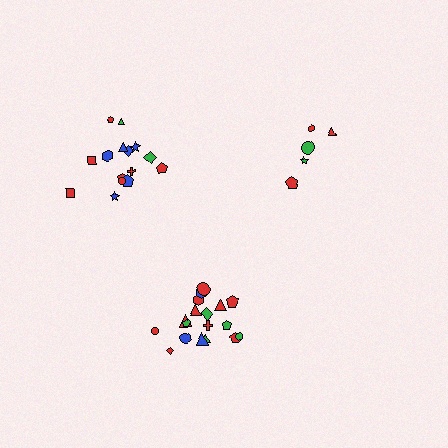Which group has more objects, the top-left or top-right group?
The top-left group.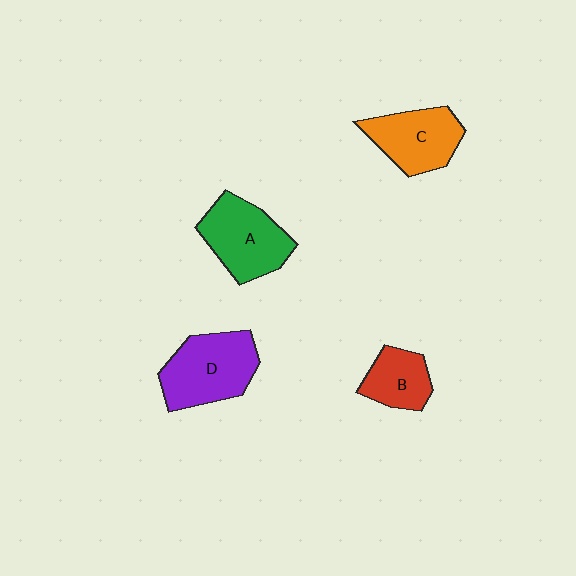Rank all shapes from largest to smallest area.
From largest to smallest: D (purple), A (green), C (orange), B (red).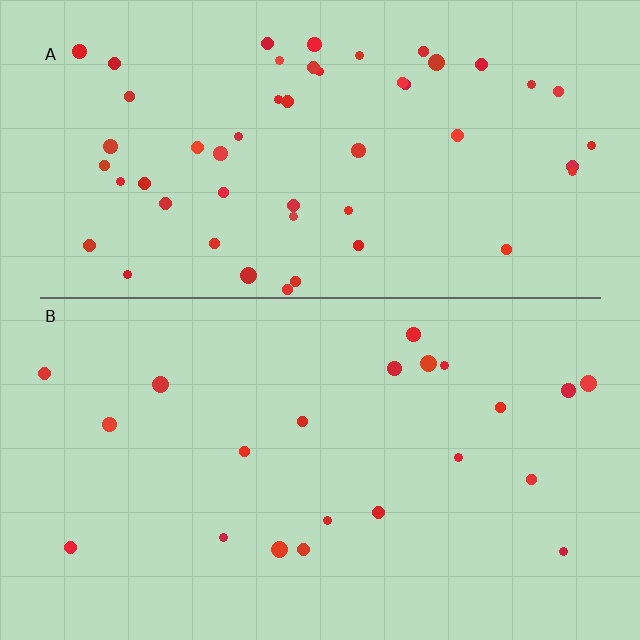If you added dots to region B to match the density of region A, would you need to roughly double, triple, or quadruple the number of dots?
Approximately double.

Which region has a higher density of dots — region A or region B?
A (the top).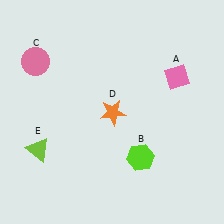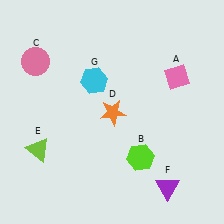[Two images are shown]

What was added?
A purple triangle (F), a cyan hexagon (G) were added in Image 2.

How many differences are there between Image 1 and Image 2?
There are 2 differences between the two images.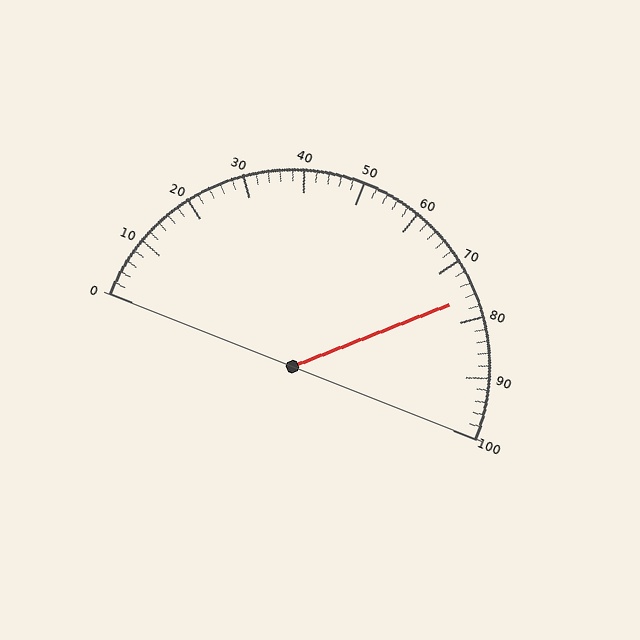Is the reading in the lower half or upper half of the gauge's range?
The reading is in the upper half of the range (0 to 100).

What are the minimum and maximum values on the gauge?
The gauge ranges from 0 to 100.